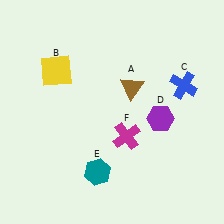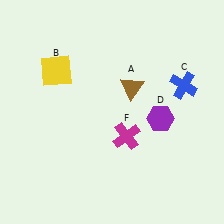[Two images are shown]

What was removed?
The teal hexagon (E) was removed in Image 2.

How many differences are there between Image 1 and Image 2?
There is 1 difference between the two images.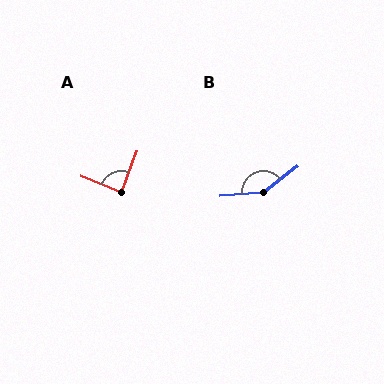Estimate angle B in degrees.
Approximately 147 degrees.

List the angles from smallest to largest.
A (88°), B (147°).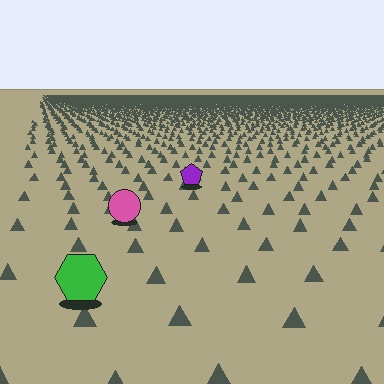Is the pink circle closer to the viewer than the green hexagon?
No. The green hexagon is closer — you can tell from the texture gradient: the ground texture is coarser near it.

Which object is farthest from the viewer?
The purple pentagon is farthest from the viewer. It appears smaller and the ground texture around it is denser.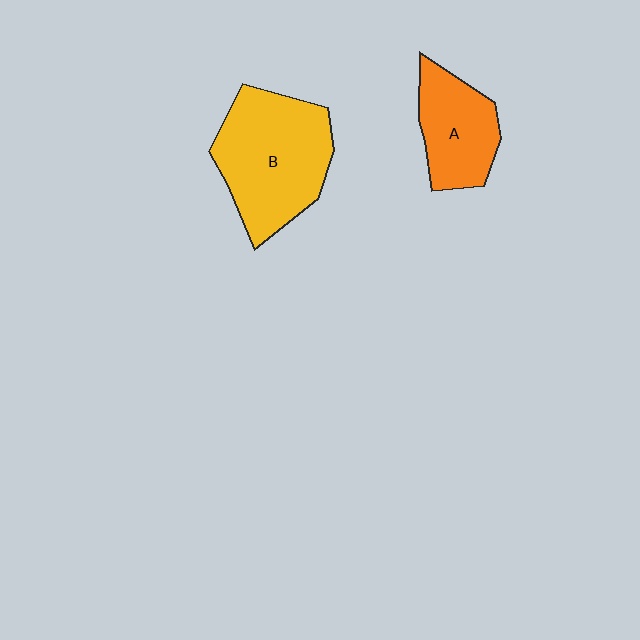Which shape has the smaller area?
Shape A (orange).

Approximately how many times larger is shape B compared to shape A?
Approximately 1.6 times.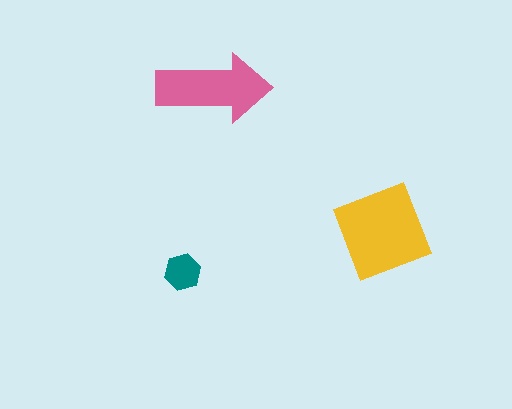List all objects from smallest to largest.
The teal hexagon, the pink arrow, the yellow diamond.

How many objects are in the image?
There are 3 objects in the image.